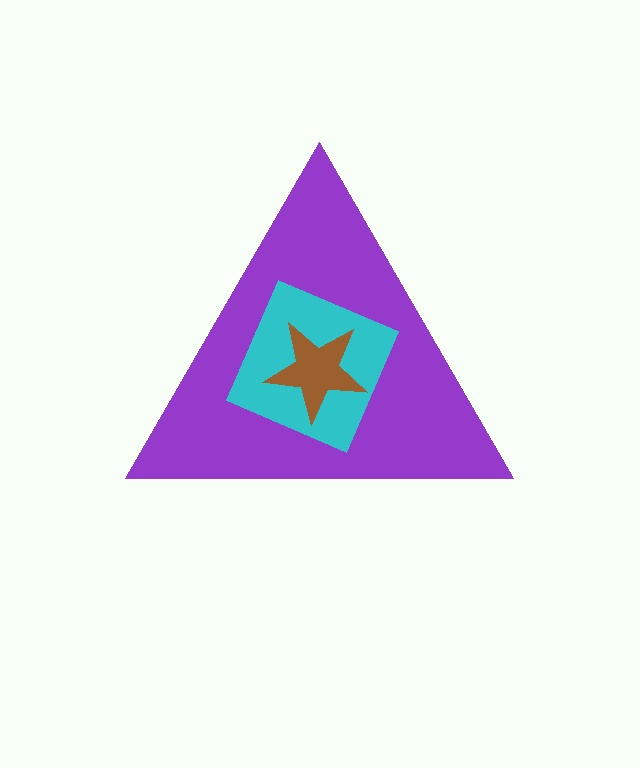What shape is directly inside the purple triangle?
The cyan diamond.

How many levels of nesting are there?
3.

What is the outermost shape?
The purple triangle.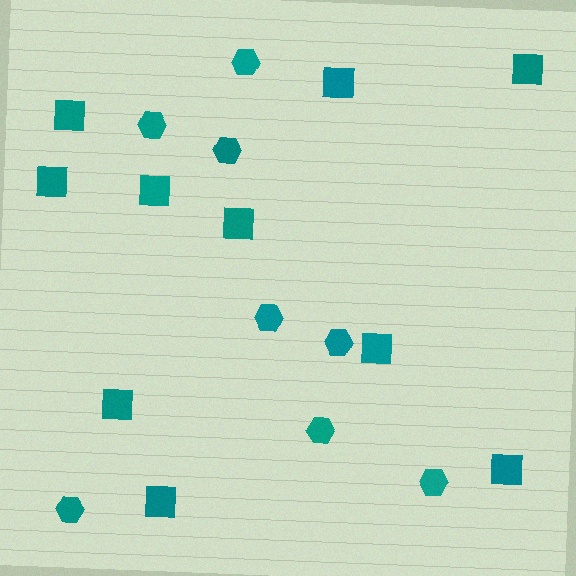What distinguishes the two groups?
There are 2 groups: one group of hexagons (8) and one group of squares (10).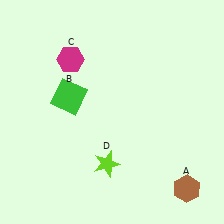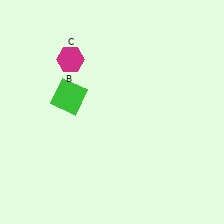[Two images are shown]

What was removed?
The brown hexagon (A), the lime star (D) were removed in Image 2.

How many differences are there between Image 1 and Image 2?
There are 2 differences between the two images.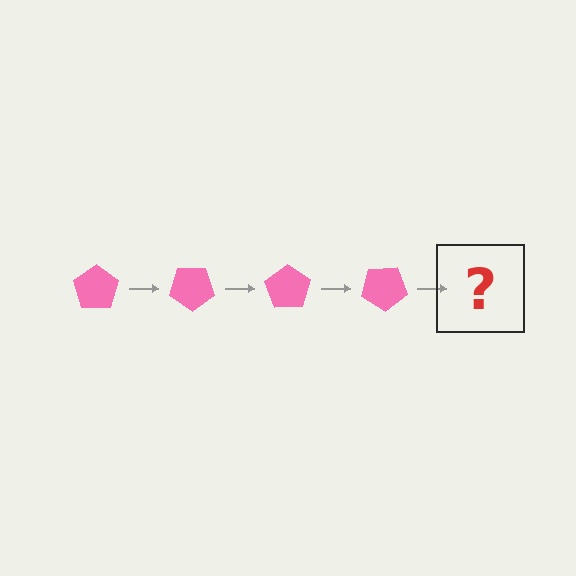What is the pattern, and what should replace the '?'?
The pattern is that the pentagon rotates 35 degrees each step. The '?' should be a pink pentagon rotated 140 degrees.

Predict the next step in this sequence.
The next step is a pink pentagon rotated 140 degrees.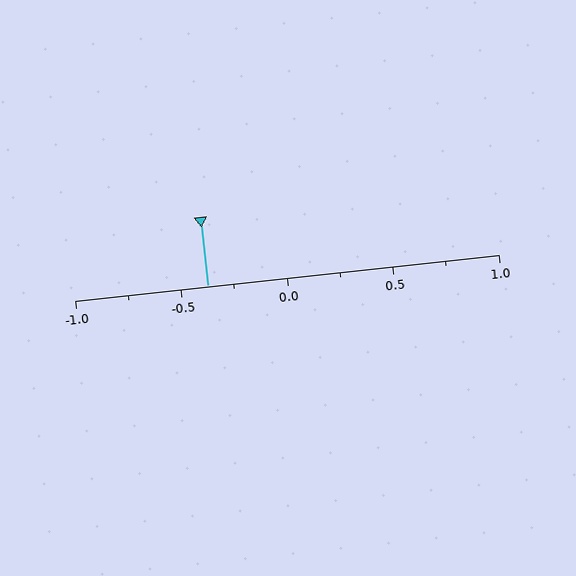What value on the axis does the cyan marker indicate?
The marker indicates approximately -0.38.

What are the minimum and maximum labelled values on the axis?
The axis runs from -1.0 to 1.0.